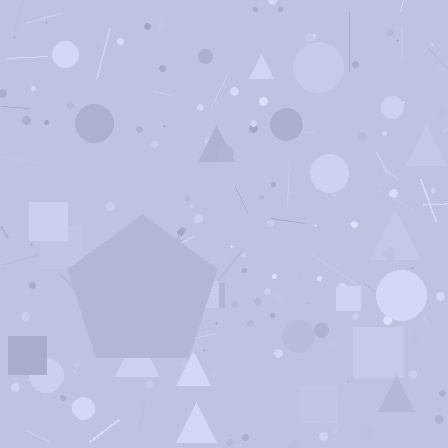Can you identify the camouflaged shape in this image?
The camouflaged shape is a pentagon.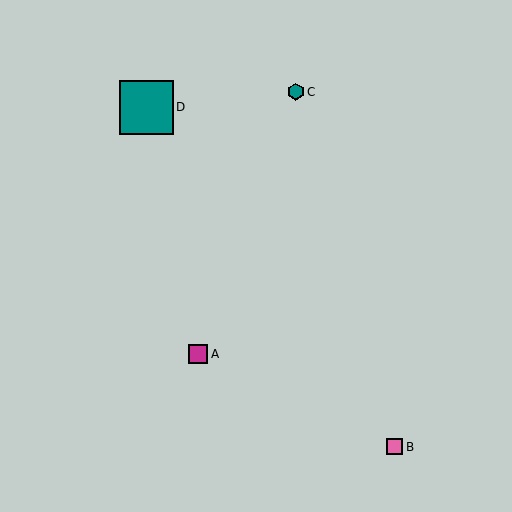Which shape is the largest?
The teal square (labeled D) is the largest.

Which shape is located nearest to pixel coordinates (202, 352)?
The magenta square (labeled A) at (198, 354) is nearest to that location.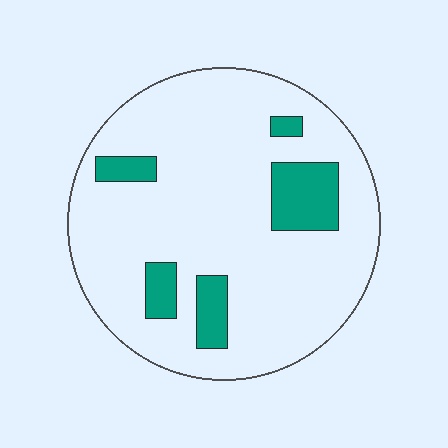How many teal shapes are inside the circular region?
5.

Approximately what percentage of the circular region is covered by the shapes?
Approximately 15%.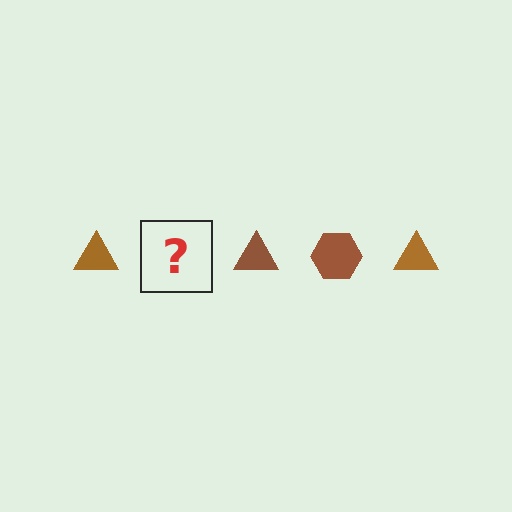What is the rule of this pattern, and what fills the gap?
The rule is that the pattern cycles through triangle, hexagon shapes in brown. The gap should be filled with a brown hexagon.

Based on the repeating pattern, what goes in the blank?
The blank should be a brown hexagon.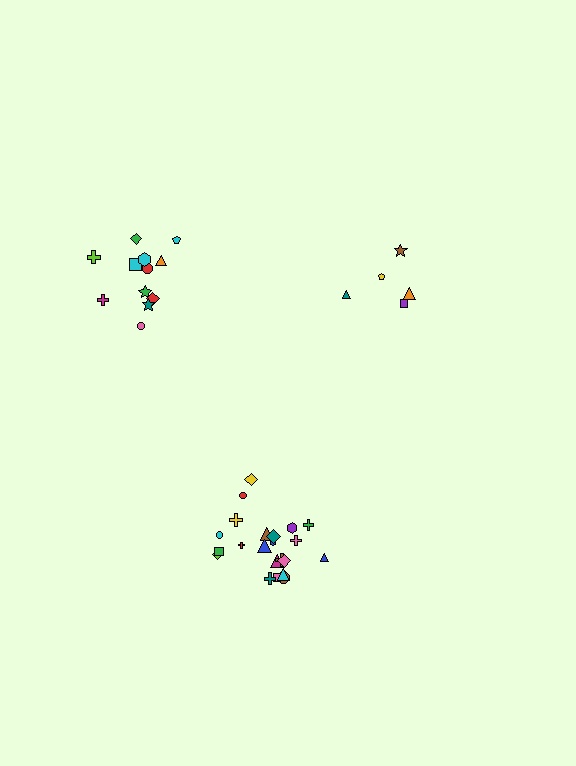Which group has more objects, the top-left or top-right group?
The top-left group.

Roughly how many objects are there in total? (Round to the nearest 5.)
Roughly 40 objects in total.